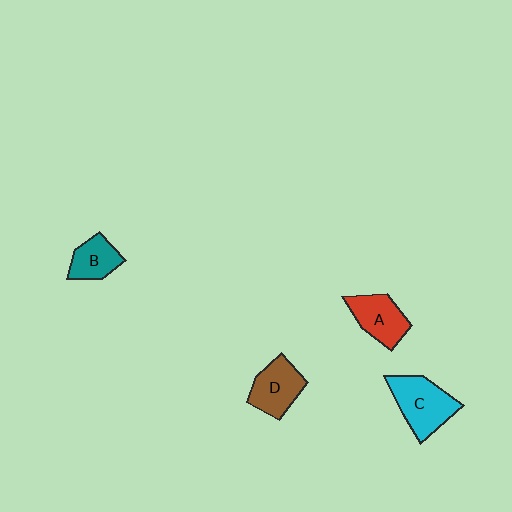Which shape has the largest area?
Shape C (cyan).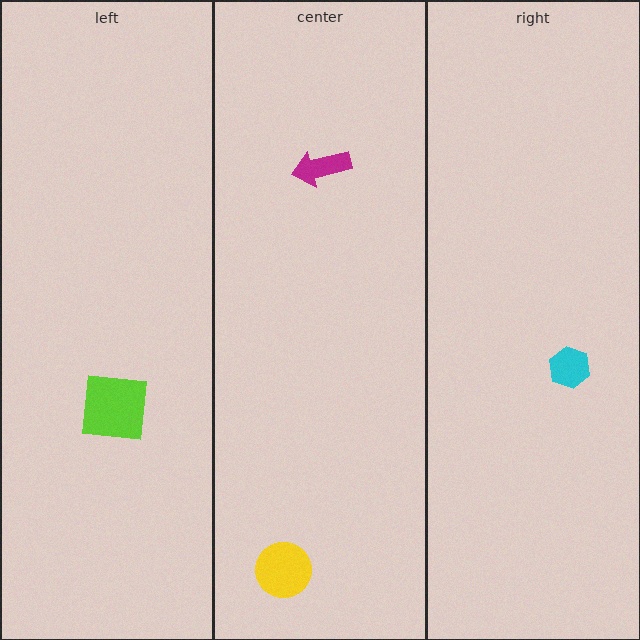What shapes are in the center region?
The magenta arrow, the yellow circle.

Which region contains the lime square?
The left region.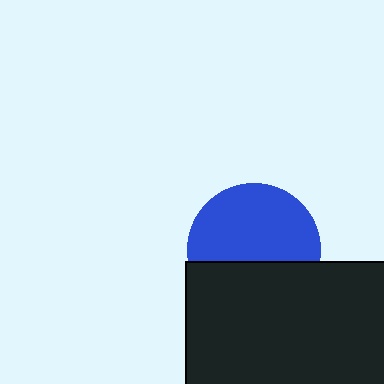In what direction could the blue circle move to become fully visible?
The blue circle could move up. That would shift it out from behind the black rectangle entirely.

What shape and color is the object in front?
The object in front is a black rectangle.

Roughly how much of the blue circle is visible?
About half of it is visible (roughly 61%).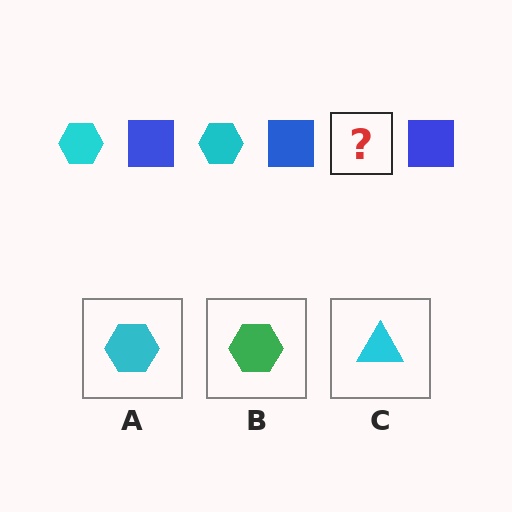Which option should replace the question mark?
Option A.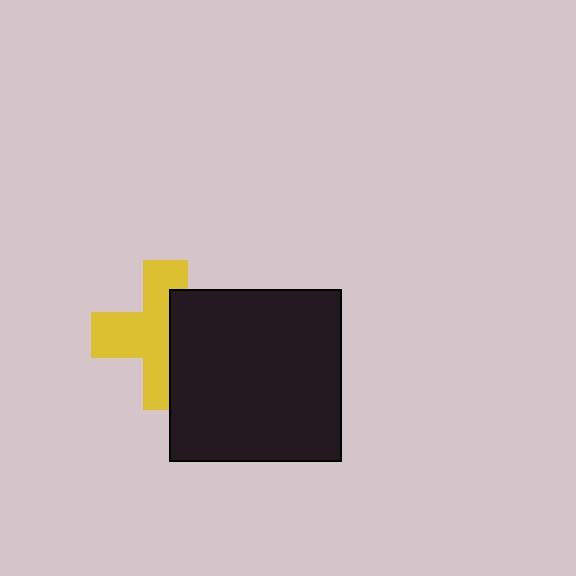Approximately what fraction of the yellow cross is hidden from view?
Roughly 40% of the yellow cross is hidden behind the black square.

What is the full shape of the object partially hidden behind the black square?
The partially hidden object is a yellow cross.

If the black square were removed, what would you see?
You would see the complete yellow cross.